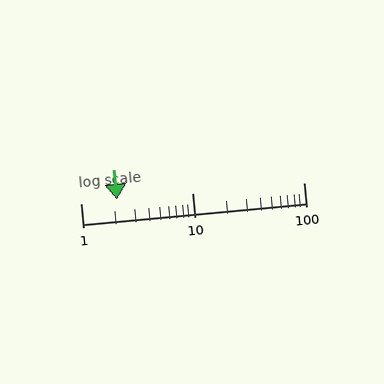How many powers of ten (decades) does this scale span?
The scale spans 2 decades, from 1 to 100.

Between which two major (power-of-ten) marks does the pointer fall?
The pointer is between 1 and 10.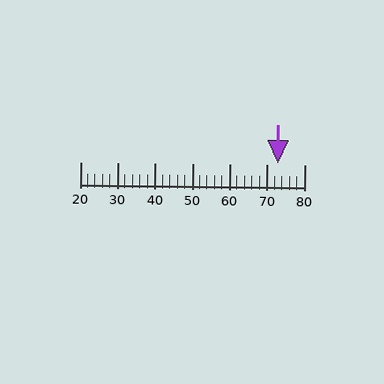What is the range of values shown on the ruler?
The ruler shows values from 20 to 80.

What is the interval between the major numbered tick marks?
The major tick marks are spaced 10 units apart.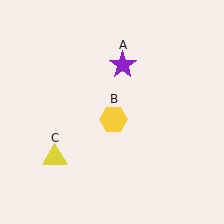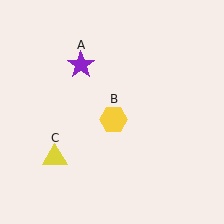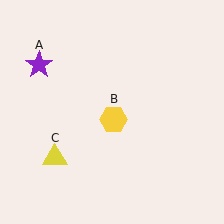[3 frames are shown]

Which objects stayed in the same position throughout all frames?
Yellow hexagon (object B) and yellow triangle (object C) remained stationary.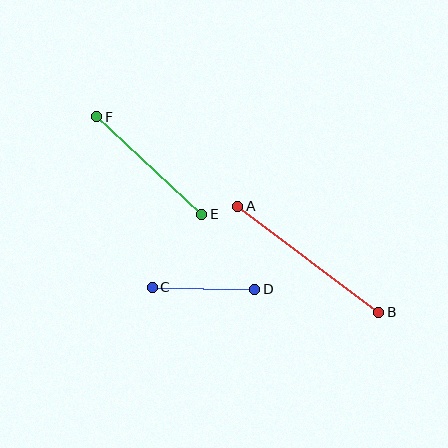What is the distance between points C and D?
The distance is approximately 102 pixels.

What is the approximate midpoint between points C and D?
The midpoint is at approximately (203, 288) pixels.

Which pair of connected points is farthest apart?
Points A and B are farthest apart.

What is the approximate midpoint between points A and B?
The midpoint is at approximately (308, 259) pixels.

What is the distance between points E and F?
The distance is approximately 144 pixels.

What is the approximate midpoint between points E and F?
The midpoint is at approximately (149, 165) pixels.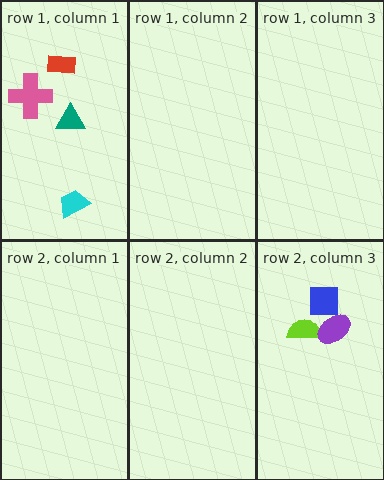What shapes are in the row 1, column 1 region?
The teal triangle, the pink cross, the cyan trapezoid, the red rectangle.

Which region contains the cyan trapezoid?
The row 1, column 1 region.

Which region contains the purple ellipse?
The row 2, column 3 region.